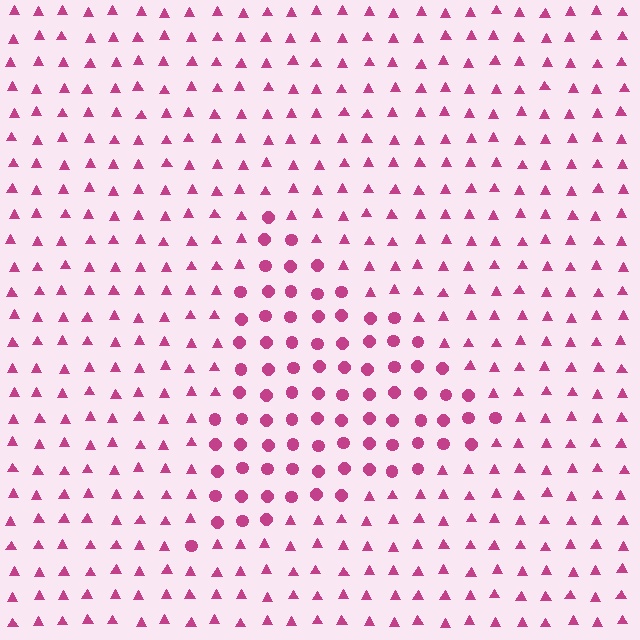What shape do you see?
I see a triangle.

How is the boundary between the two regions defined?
The boundary is defined by a change in element shape: circles inside vs. triangles outside. All elements share the same color and spacing.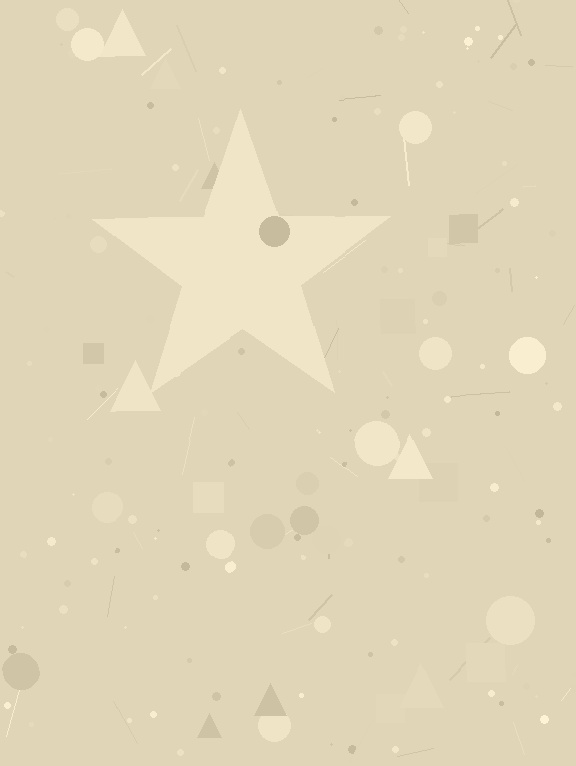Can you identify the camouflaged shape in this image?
The camouflaged shape is a star.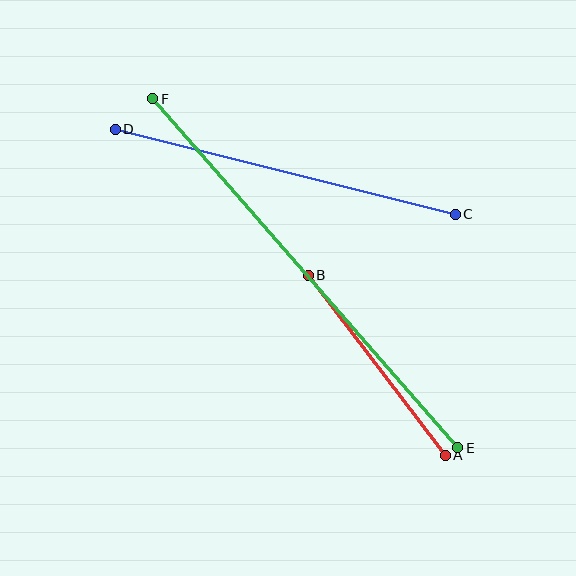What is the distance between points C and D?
The distance is approximately 350 pixels.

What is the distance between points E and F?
The distance is approximately 463 pixels.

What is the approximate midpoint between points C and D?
The midpoint is at approximately (285, 172) pixels.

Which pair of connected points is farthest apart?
Points E and F are farthest apart.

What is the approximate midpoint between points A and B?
The midpoint is at approximately (377, 365) pixels.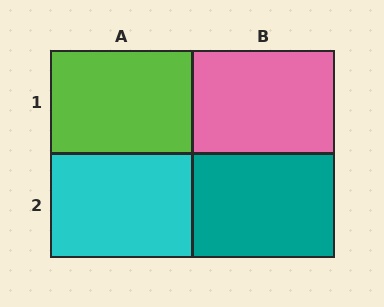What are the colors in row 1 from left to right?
Lime, pink.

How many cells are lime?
1 cell is lime.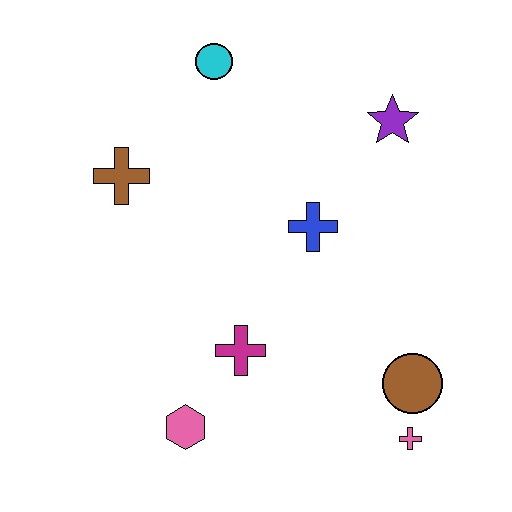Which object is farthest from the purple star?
The pink hexagon is farthest from the purple star.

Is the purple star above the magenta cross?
Yes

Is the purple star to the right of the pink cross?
No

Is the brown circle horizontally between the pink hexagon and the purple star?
No